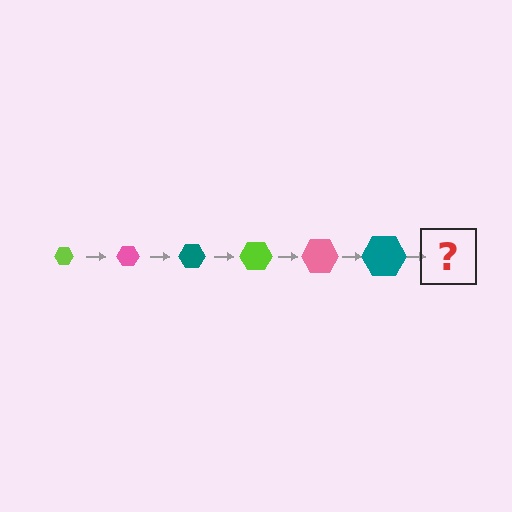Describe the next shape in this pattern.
It should be a lime hexagon, larger than the previous one.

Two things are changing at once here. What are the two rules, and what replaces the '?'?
The two rules are that the hexagon grows larger each step and the color cycles through lime, pink, and teal. The '?' should be a lime hexagon, larger than the previous one.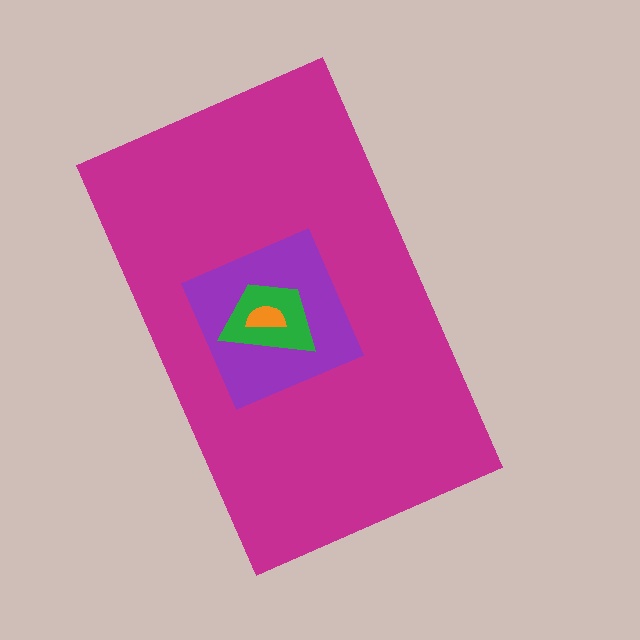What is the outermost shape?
The magenta rectangle.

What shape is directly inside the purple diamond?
The green trapezoid.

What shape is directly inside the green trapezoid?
The orange semicircle.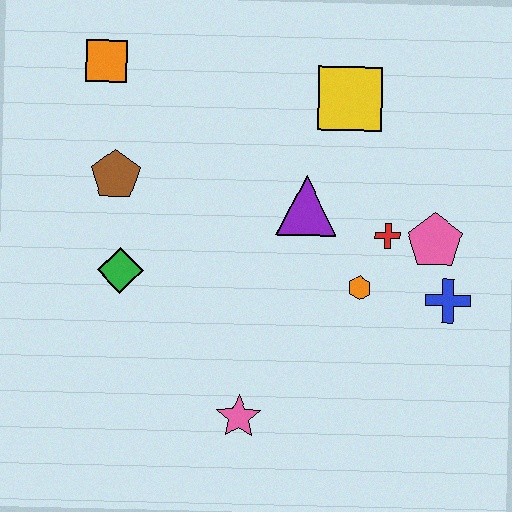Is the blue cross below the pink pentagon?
Yes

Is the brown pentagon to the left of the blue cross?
Yes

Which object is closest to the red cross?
The pink pentagon is closest to the red cross.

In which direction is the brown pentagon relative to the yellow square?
The brown pentagon is to the left of the yellow square.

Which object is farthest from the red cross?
The orange square is farthest from the red cross.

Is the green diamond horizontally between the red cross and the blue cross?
No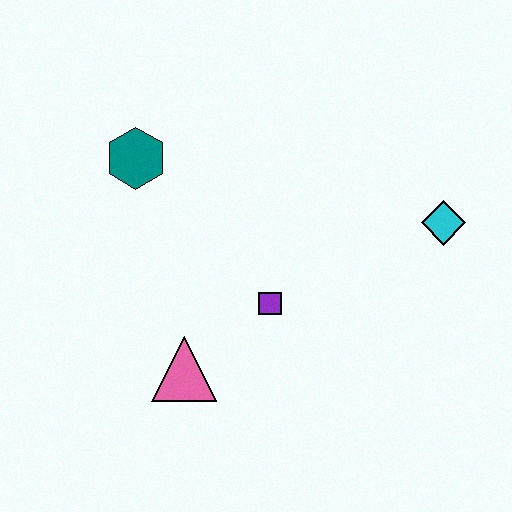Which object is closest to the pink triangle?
The purple square is closest to the pink triangle.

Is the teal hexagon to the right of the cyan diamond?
No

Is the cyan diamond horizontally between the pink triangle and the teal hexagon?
No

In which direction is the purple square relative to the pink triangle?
The purple square is to the right of the pink triangle.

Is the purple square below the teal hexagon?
Yes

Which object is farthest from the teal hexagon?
The cyan diamond is farthest from the teal hexagon.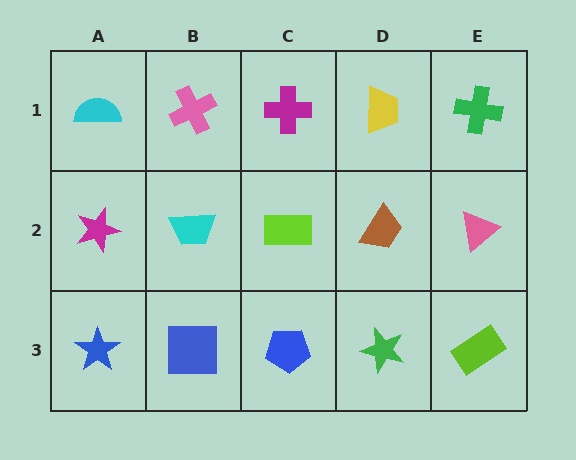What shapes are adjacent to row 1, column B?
A cyan trapezoid (row 2, column B), a cyan semicircle (row 1, column A), a magenta cross (row 1, column C).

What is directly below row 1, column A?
A magenta star.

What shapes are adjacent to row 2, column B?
A pink cross (row 1, column B), a blue square (row 3, column B), a magenta star (row 2, column A), a lime rectangle (row 2, column C).